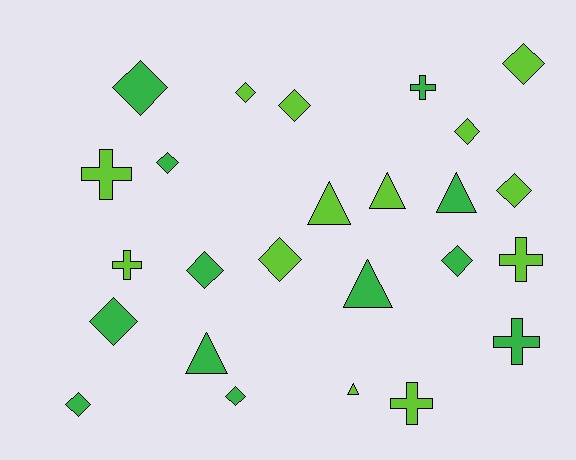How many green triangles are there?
There are 3 green triangles.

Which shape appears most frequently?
Diamond, with 13 objects.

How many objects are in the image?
There are 25 objects.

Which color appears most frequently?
Lime, with 13 objects.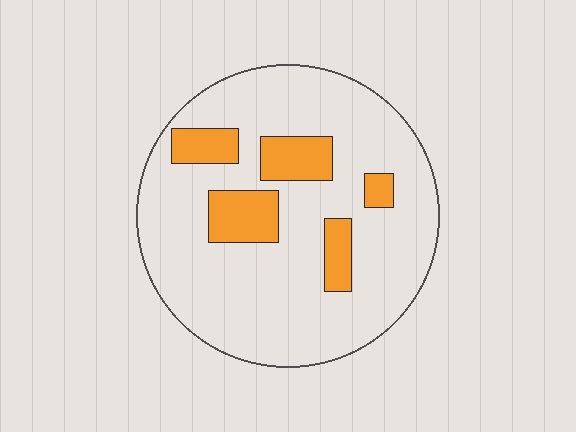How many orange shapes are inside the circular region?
5.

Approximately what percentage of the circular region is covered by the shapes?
Approximately 15%.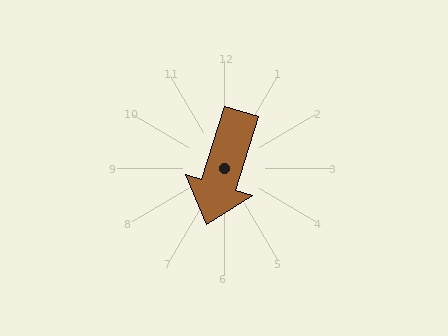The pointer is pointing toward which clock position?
Roughly 7 o'clock.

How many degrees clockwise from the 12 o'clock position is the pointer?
Approximately 197 degrees.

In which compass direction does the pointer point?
South.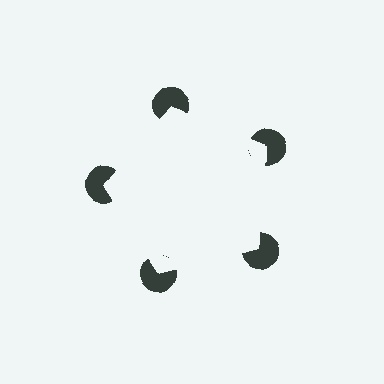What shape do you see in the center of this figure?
An illusory pentagon — its edges are inferred from the aligned wedge cuts in the pac-man discs, not physically drawn.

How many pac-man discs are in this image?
There are 5 — one at each vertex of the illusory pentagon.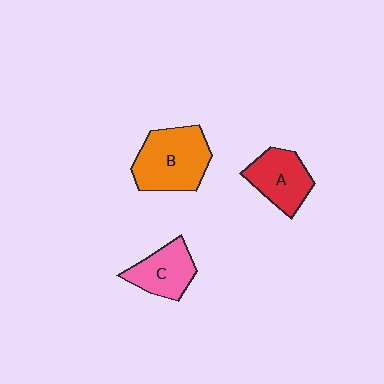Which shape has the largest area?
Shape B (orange).